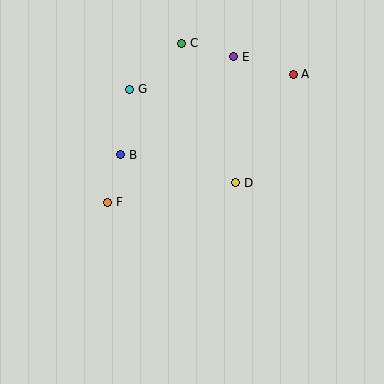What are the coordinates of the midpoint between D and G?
The midpoint between D and G is at (183, 136).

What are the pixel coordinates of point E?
Point E is at (234, 57).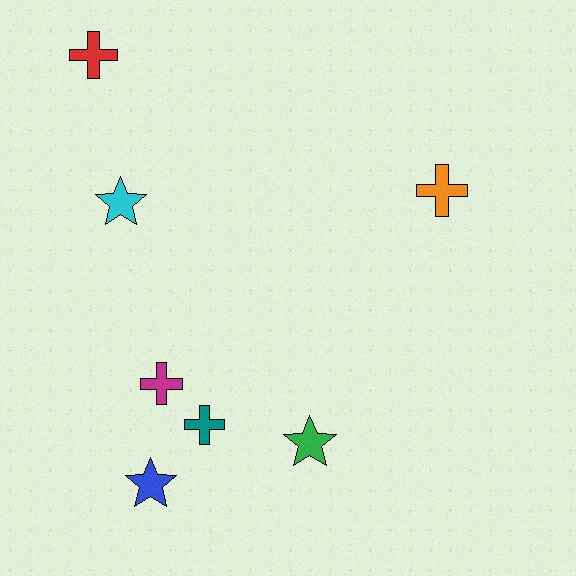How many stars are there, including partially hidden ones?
There are 3 stars.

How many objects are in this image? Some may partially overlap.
There are 7 objects.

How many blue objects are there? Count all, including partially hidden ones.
There is 1 blue object.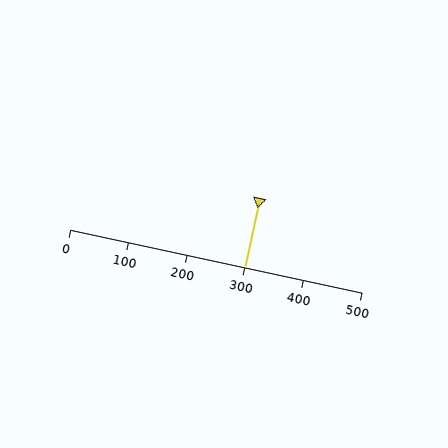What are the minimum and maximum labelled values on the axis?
The axis runs from 0 to 500.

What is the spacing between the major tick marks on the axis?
The major ticks are spaced 100 apart.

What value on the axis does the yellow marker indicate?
The marker indicates approximately 300.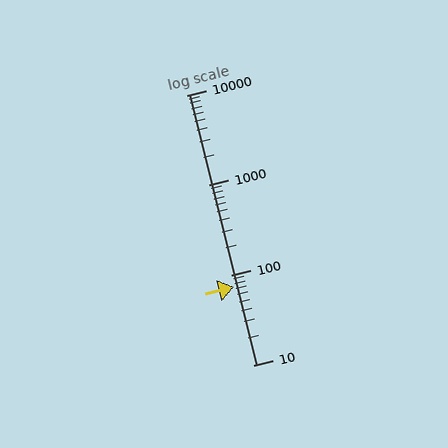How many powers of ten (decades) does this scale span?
The scale spans 3 decades, from 10 to 10000.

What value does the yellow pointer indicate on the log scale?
The pointer indicates approximately 73.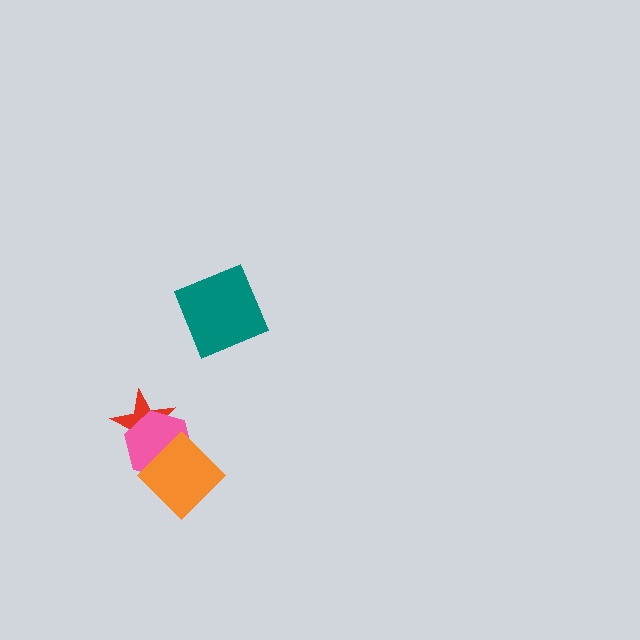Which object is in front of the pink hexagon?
The orange diamond is in front of the pink hexagon.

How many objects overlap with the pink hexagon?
2 objects overlap with the pink hexagon.